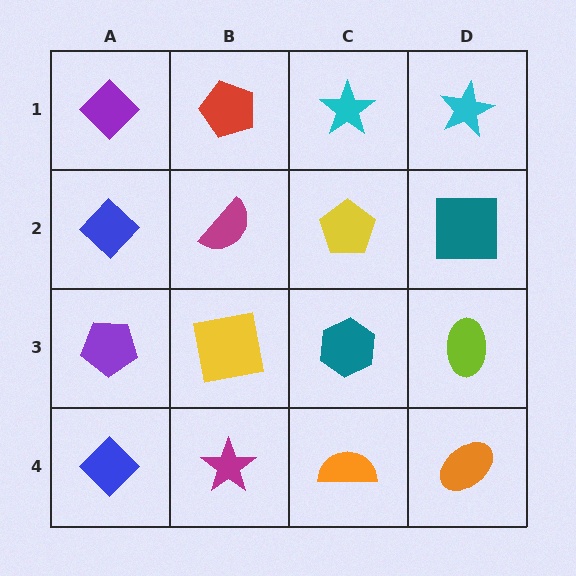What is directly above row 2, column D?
A cyan star.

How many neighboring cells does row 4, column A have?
2.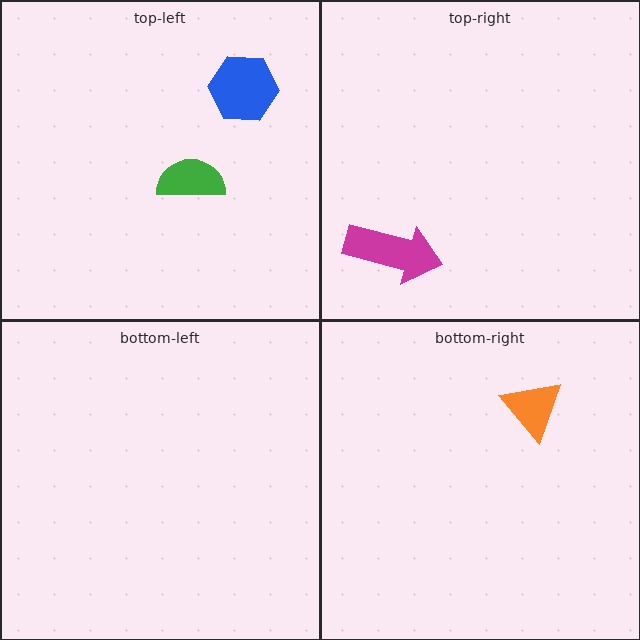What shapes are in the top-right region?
The magenta arrow.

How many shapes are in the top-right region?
1.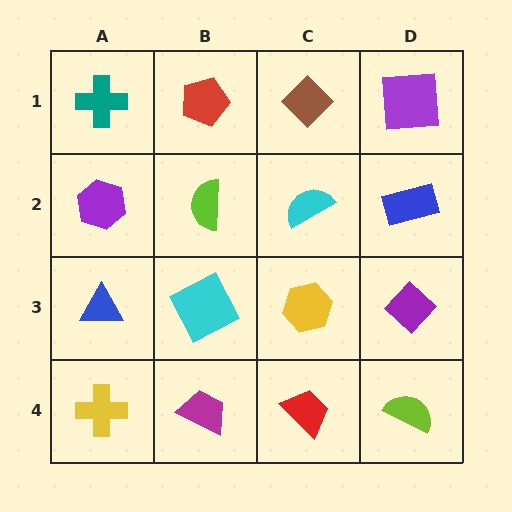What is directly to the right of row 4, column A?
A magenta trapezoid.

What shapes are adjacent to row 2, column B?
A red pentagon (row 1, column B), a cyan square (row 3, column B), a purple hexagon (row 2, column A), a cyan semicircle (row 2, column C).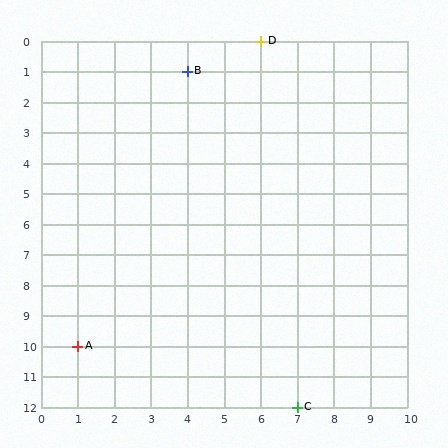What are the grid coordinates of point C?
Point C is at grid coordinates (7, 12).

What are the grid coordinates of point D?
Point D is at grid coordinates (6, 0).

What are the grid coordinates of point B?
Point B is at grid coordinates (4, 1).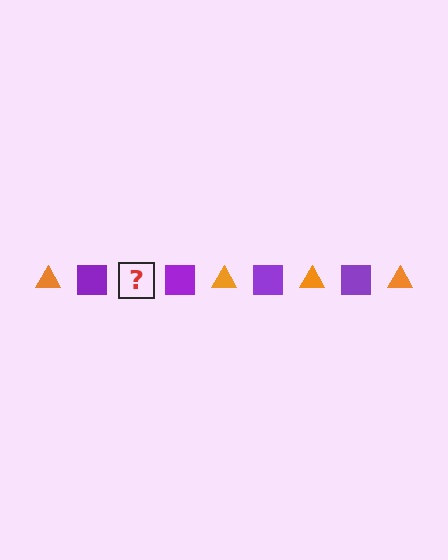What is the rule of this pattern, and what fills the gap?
The rule is that the pattern alternates between orange triangle and purple square. The gap should be filled with an orange triangle.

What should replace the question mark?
The question mark should be replaced with an orange triangle.